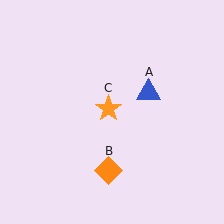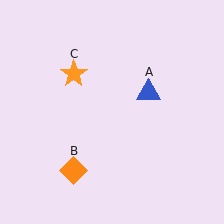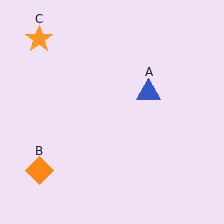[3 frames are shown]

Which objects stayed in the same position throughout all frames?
Blue triangle (object A) remained stationary.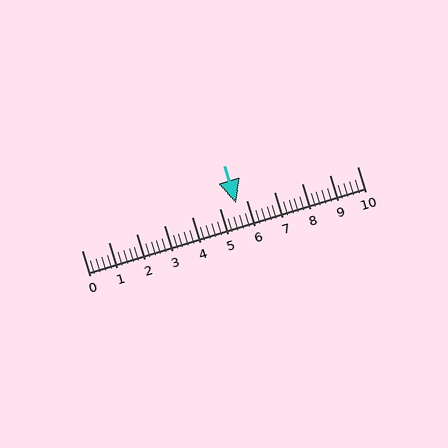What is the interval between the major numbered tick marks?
The major tick marks are spaced 1 units apart.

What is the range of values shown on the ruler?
The ruler shows values from 0 to 10.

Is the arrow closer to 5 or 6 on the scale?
The arrow is closer to 6.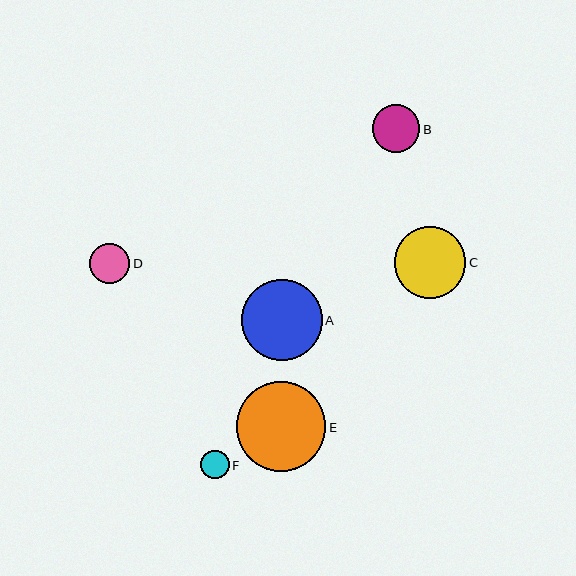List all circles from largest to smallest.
From largest to smallest: E, A, C, B, D, F.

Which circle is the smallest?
Circle F is the smallest with a size of approximately 28 pixels.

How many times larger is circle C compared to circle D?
Circle C is approximately 1.8 times the size of circle D.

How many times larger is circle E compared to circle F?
Circle E is approximately 3.2 times the size of circle F.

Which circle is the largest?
Circle E is the largest with a size of approximately 90 pixels.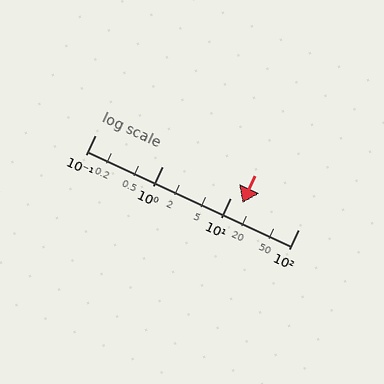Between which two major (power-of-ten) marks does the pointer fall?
The pointer is between 10 and 100.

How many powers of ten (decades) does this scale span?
The scale spans 3 decades, from 0.1 to 100.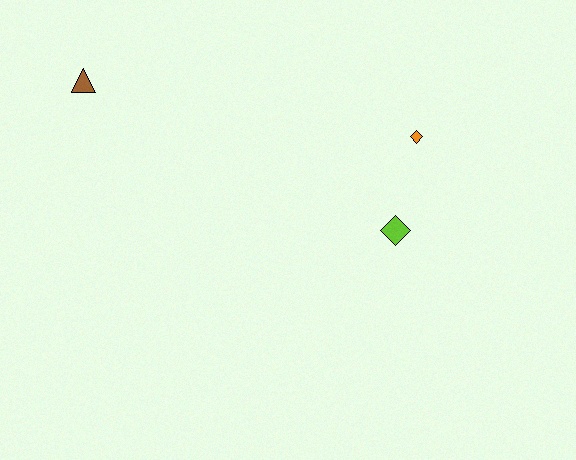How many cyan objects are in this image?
There are no cyan objects.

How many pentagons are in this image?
There are no pentagons.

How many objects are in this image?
There are 3 objects.